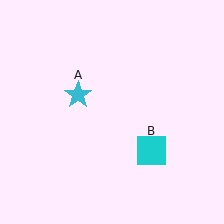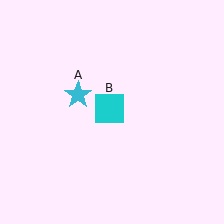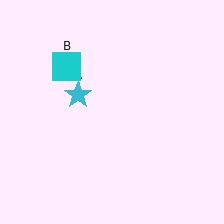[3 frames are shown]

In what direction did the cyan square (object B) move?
The cyan square (object B) moved up and to the left.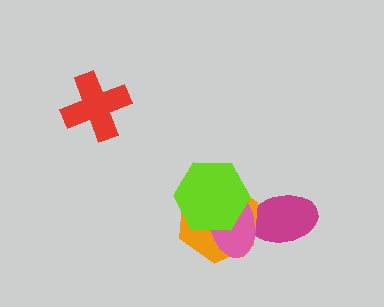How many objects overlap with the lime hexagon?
2 objects overlap with the lime hexagon.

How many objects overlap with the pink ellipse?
3 objects overlap with the pink ellipse.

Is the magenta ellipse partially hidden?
Yes, it is partially covered by another shape.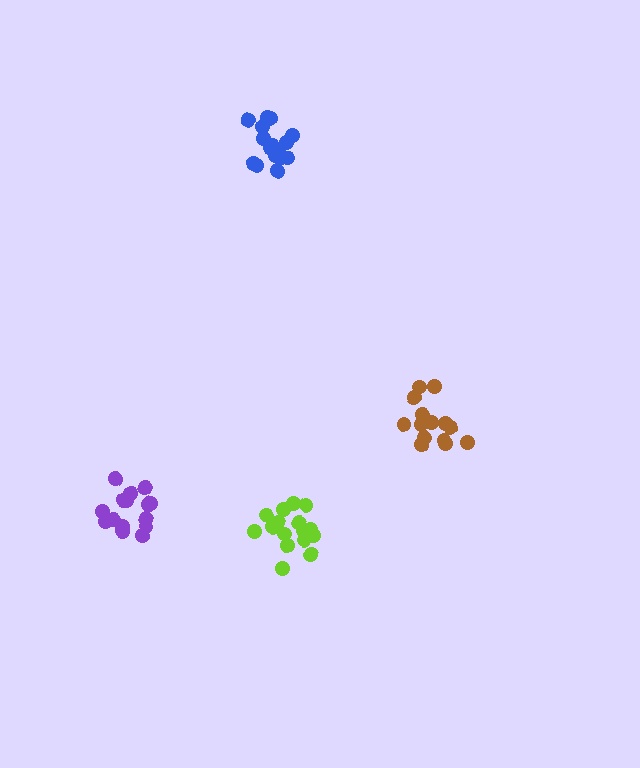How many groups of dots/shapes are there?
There are 4 groups.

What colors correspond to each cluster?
The clusters are colored: lime, brown, purple, blue.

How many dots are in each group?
Group 1: 16 dots, Group 2: 14 dots, Group 3: 16 dots, Group 4: 17 dots (63 total).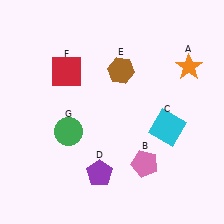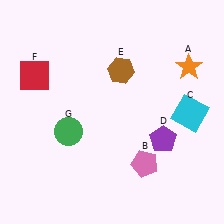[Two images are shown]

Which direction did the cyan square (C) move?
The cyan square (C) moved right.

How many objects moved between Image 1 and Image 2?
3 objects moved between the two images.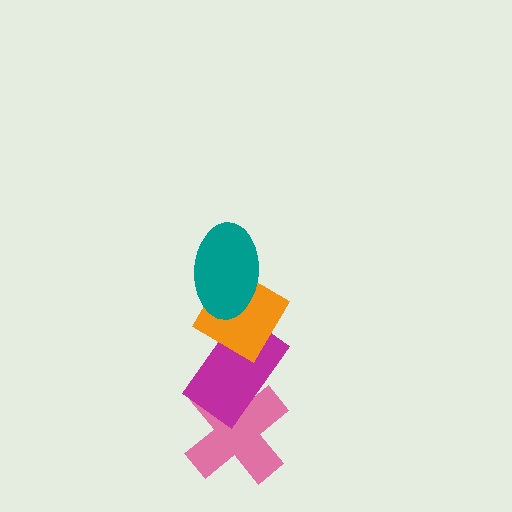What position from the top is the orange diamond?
The orange diamond is 2nd from the top.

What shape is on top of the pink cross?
The magenta rectangle is on top of the pink cross.